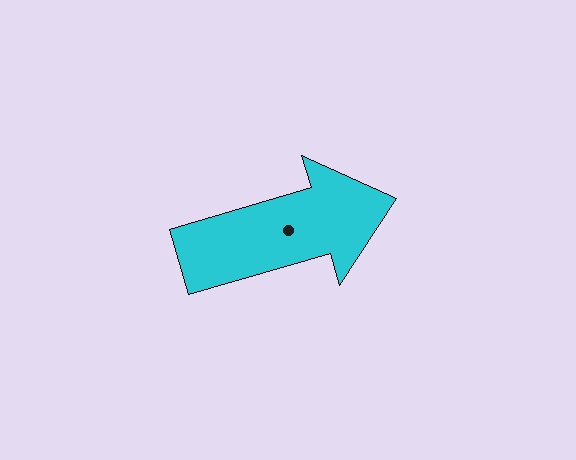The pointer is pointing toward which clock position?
Roughly 2 o'clock.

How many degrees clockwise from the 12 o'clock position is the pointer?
Approximately 74 degrees.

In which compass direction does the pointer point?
East.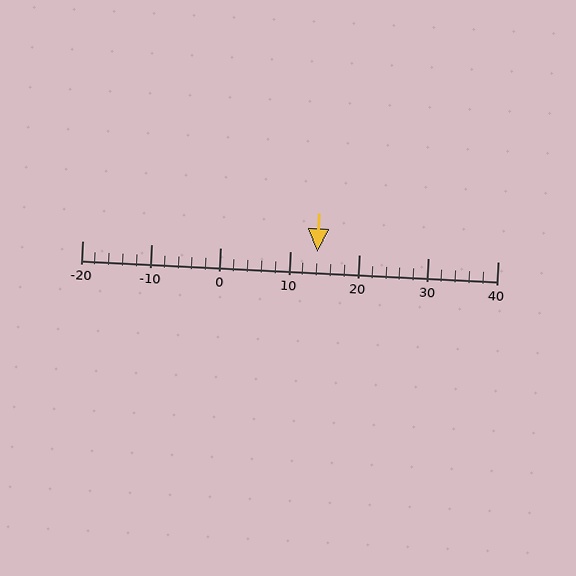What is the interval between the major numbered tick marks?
The major tick marks are spaced 10 units apart.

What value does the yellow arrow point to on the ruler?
The yellow arrow points to approximately 14.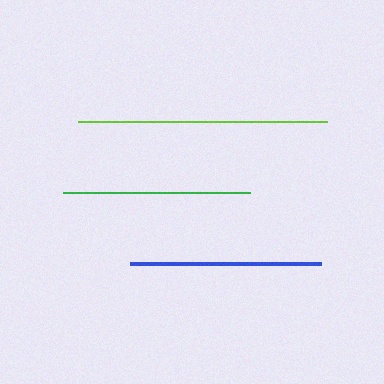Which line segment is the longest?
The lime line is the longest at approximately 249 pixels.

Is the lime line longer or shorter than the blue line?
The lime line is longer than the blue line.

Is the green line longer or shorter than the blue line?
The blue line is longer than the green line.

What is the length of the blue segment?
The blue segment is approximately 190 pixels long.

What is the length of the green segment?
The green segment is approximately 186 pixels long.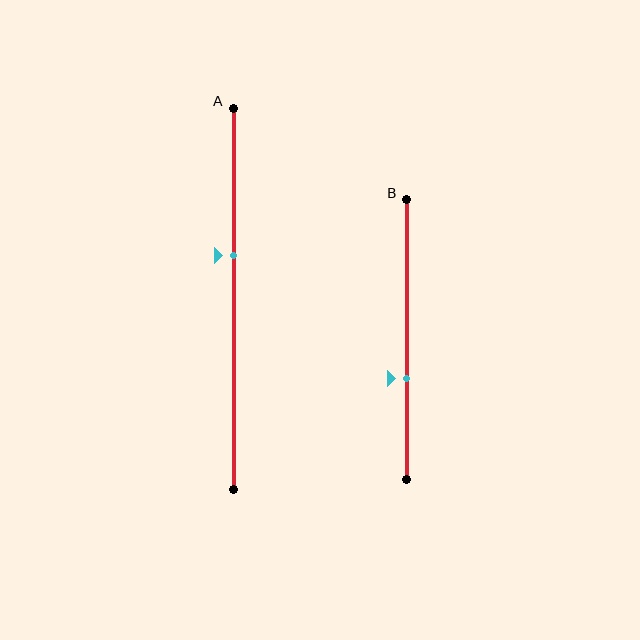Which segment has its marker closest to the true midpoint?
Segment A has its marker closest to the true midpoint.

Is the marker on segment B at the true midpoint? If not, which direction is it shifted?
No, the marker on segment B is shifted downward by about 14% of the segment length.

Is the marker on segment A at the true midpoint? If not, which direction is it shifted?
No, the marker on segment A is shifted upward by about 11% of the segment length.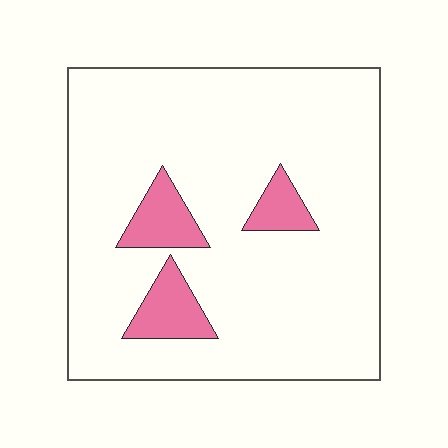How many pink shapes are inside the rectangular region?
3.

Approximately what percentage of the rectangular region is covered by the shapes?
Approximately 10%.